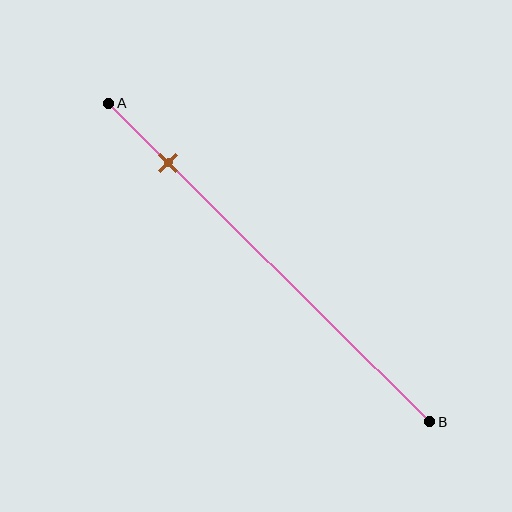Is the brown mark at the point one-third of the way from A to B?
No, the mark is at about 20% from A, not at the 33% one-third point.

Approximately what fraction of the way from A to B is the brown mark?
The brown mark is approximately 20% of the way from A to B.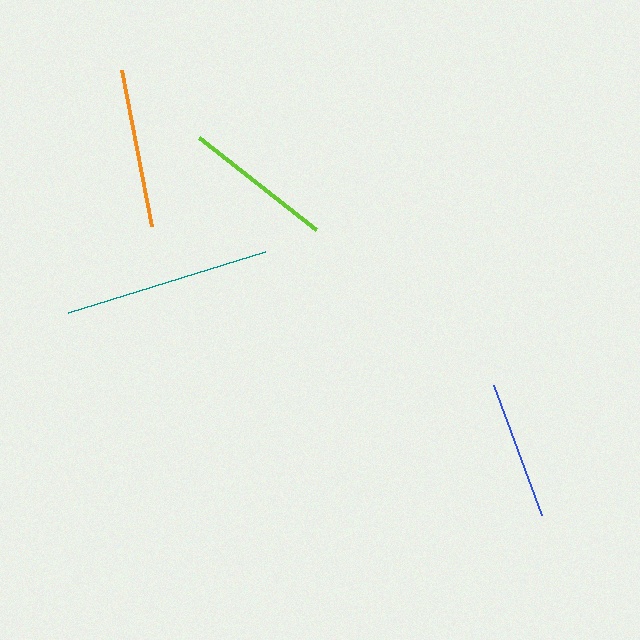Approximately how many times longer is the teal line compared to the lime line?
The teal line is approximately 1.4 times the length of the lime line.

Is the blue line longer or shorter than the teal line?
The teal line is longer than the blue line.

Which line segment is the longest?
The teal line is the longest at approximately 206 pixels.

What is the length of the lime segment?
The lime segment is approximately 148 pixels long.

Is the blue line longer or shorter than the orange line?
The orange line is longer than the blue line.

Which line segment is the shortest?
The blue line is the shortest at approximately 139 pixels.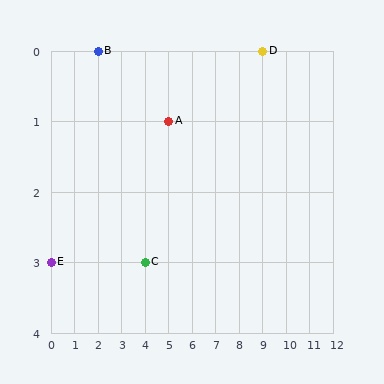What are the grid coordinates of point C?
Point C is at grid coordinates (4, 3).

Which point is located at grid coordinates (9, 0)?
Point D is at (9, 0).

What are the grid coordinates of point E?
Point E is at grid coordinates (0, 3).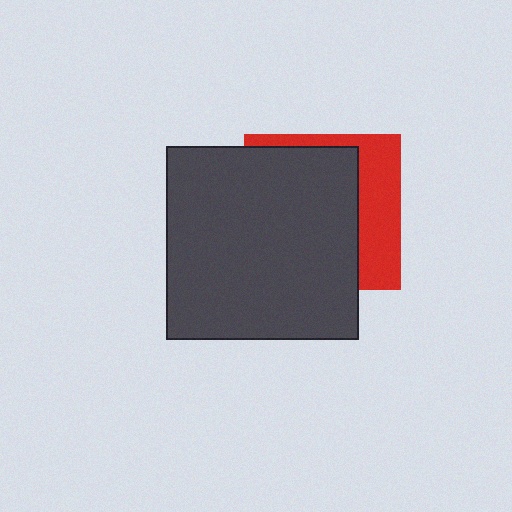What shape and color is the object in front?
The object in front is a dark gray square.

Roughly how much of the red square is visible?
A small part of it is visible (roughly 32%).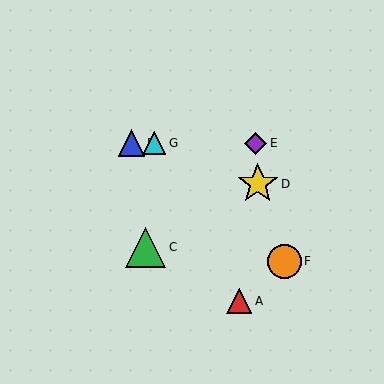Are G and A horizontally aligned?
No, G is at y≈143 and A is at y≈301.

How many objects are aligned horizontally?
3 objects (B, E, G) are aligned horizontally.